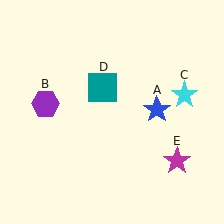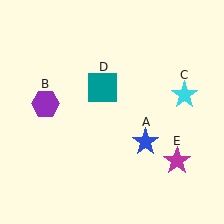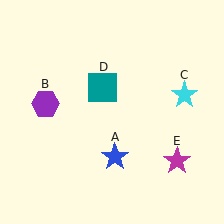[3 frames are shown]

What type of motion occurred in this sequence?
The blue star (object A) rotated clockwise around the center of the scene.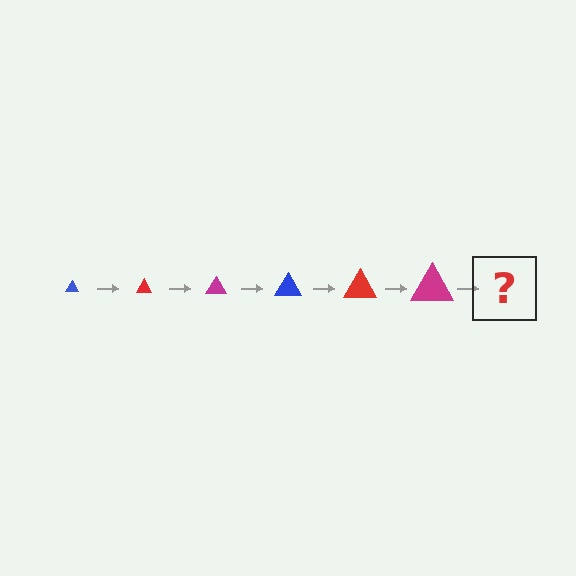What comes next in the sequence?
The next element should be a blue triangle, larger than the previous one.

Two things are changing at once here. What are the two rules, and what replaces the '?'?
The two rules are that the triangle grows larger each step and the color cycles through blue, red, and magenta. The '?' should be a blue triangle, larger than the previous one.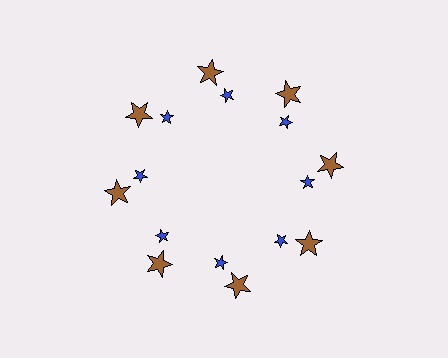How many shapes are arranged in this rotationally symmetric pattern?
There are 16 shapes, arranged in 8 groups of 2.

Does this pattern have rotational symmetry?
Yes, this pattern has 8-fold rotational symmetry. It looks the same after rotating 45 degrees around the center.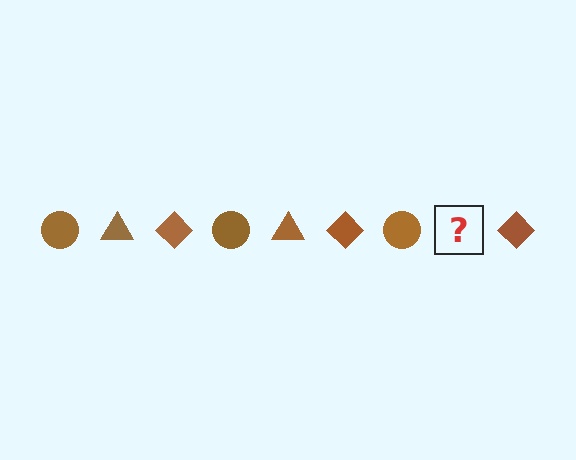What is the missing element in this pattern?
The missing element is a brown triangle.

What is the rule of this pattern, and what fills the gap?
The rule is that the pattern cycles through circle, triangle, diamond shapes in brown. The gap should be filled with a brown triangle.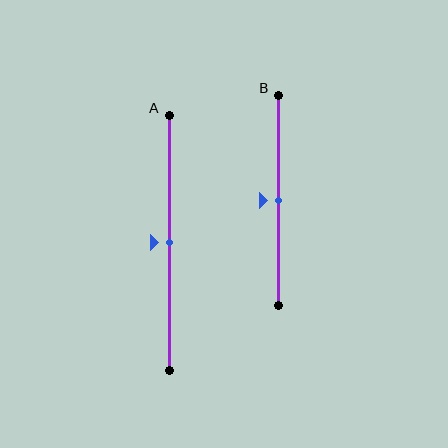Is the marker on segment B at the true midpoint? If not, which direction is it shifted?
Yes, the marker on segment B is at the true midpoint.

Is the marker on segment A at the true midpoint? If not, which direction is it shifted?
Yes, the marker on segment A is at the true midpoint.